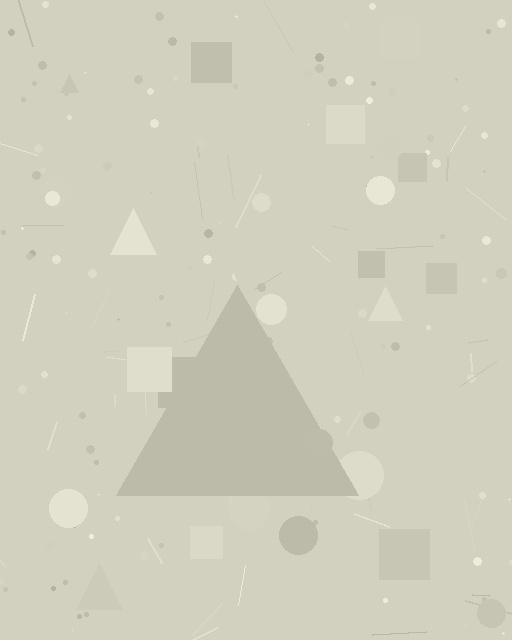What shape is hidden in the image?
A triangle is hidden in the image.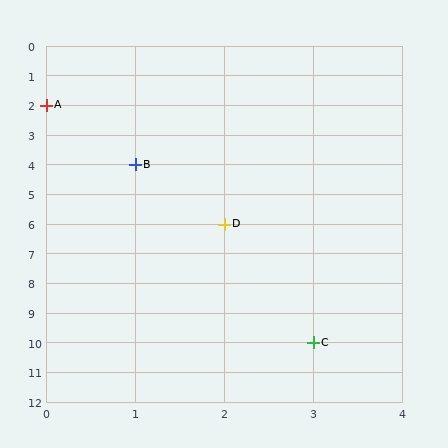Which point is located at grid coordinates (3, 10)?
Point C is at (3, 10).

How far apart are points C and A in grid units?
Points C and A are 3 columns and 8 rows apart (about 8.5 grid units diagonally).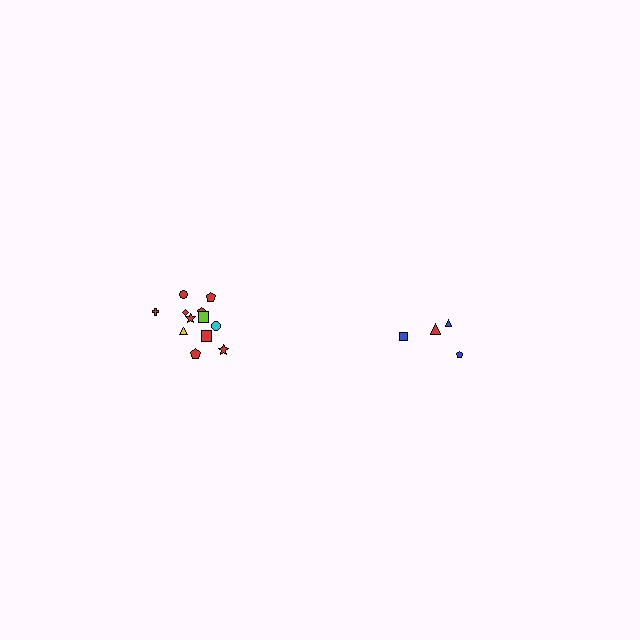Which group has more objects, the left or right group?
The left group.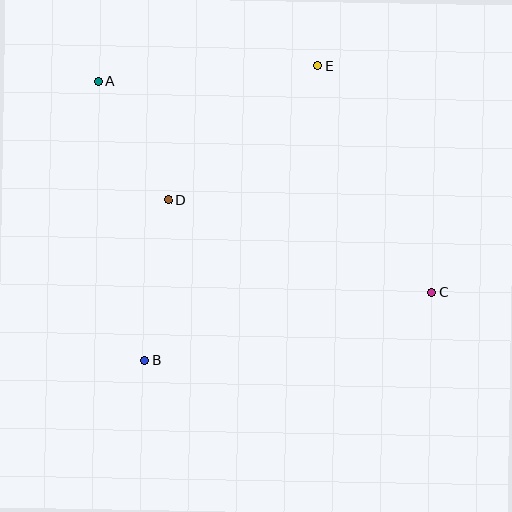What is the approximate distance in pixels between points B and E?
The distance between B and E is approximately 342 pixels.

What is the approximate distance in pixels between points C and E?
The distance between C and E is approximately 253 pixels.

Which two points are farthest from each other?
Points A and C are farthest from each other.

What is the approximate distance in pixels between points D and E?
The distance between D and E is approximately 201 pixels.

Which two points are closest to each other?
Points A and D are closest to each other.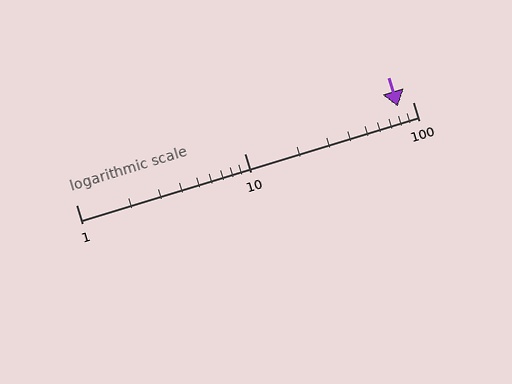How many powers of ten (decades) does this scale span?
The scale spans 2 decades, from 1 to 100.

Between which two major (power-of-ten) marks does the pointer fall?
The pointer is between 10 and 100.